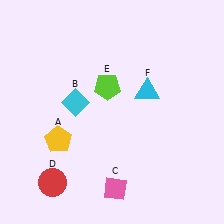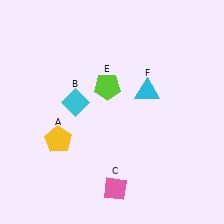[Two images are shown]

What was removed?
The red circle (D) was removed in Image 2.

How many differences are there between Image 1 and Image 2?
There is 1 difference between the two images.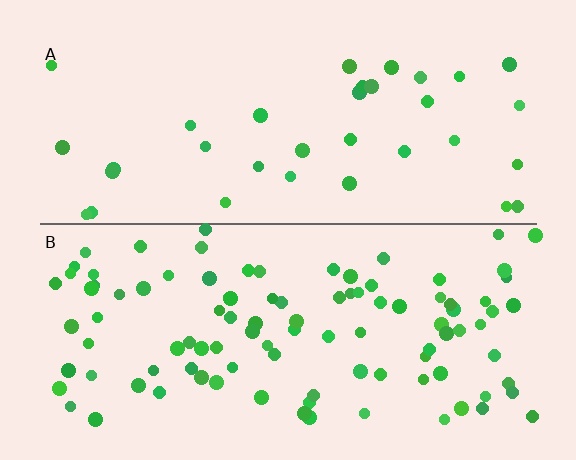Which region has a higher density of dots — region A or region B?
B (the bottom).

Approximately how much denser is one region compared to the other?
Approximately 2.9× — region B over region A.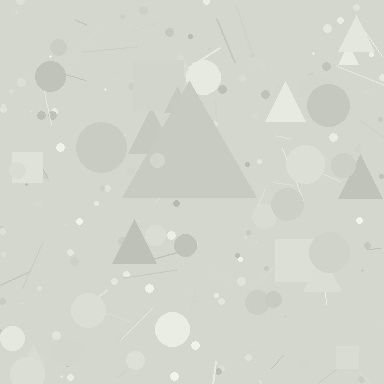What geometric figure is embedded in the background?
A triangle is embedded in the background.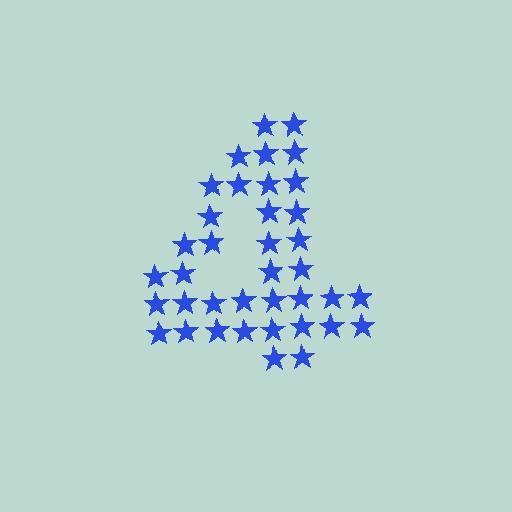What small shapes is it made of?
It is made of small stars.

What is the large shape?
The large shape is the digit 4.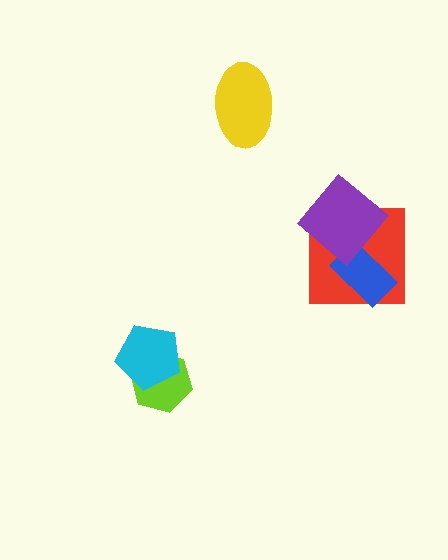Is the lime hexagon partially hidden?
Yes, it is partially covered by another shape.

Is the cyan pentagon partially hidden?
No, no other shape covers it.